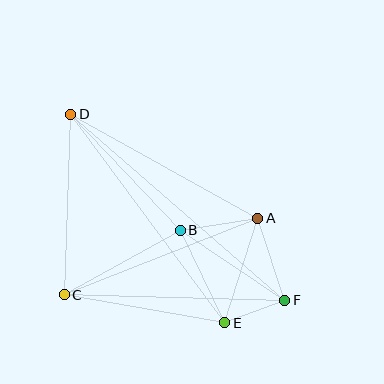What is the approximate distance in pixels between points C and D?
The distance between C and D is approximately 180 pixels.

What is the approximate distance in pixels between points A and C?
The distance between A and C is approximately 208 pixels.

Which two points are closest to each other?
Points E and F are closest to each other.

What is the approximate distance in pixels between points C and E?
The distance between C and E is approximately 163 pixels.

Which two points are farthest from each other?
Points D and F are farthest from each other.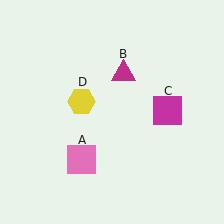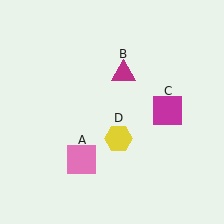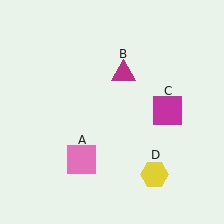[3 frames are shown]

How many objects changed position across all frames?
1 object changed position: yellow hexagon (object D).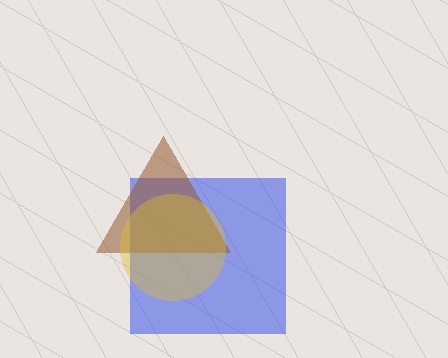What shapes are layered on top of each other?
The layered shapes are: a blue square, a brown triangle, a yellow circle.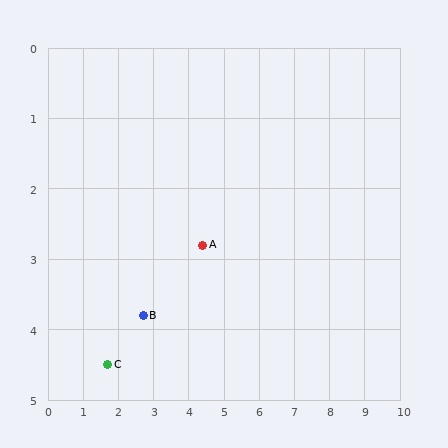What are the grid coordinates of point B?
Point B is at approximately (2.7, 3.8).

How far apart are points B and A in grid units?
Points B and A are about 2.0 grid units apart.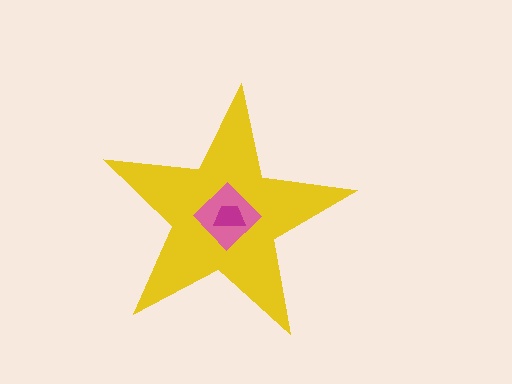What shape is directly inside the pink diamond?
The magenta trapezoid.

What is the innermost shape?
The magenta trapezoid.